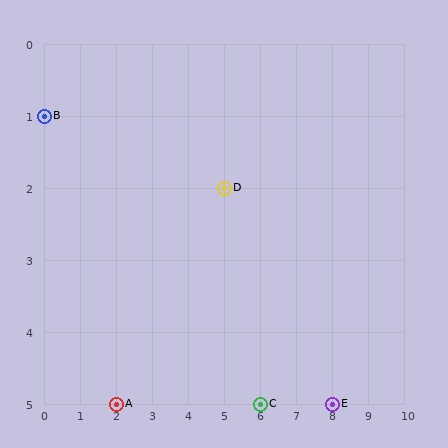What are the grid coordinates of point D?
Point D is at grid coordinates (5, 2).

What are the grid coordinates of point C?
Point C is at grid coordinates (6, 5).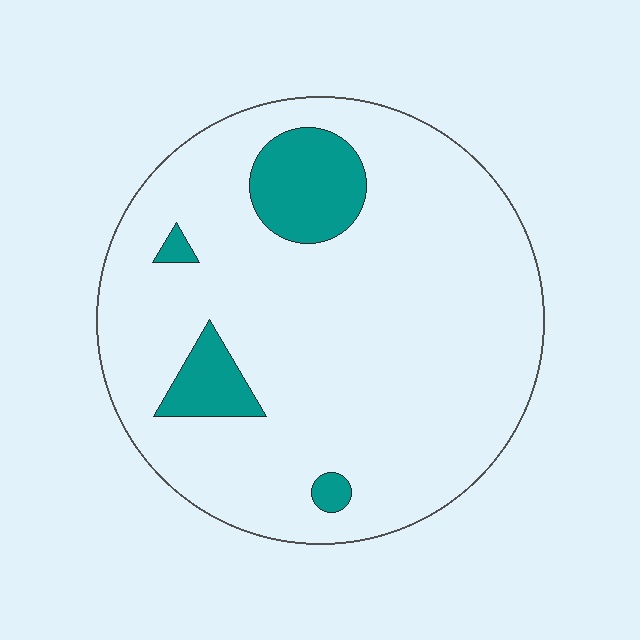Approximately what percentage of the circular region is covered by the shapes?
Approximately 10%.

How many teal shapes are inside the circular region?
4.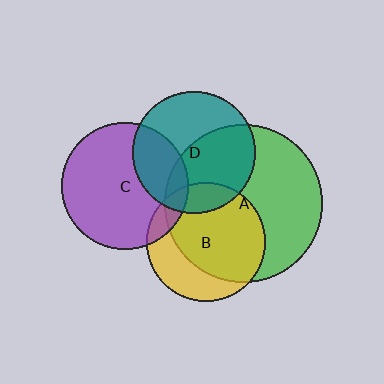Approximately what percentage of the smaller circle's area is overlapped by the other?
Approximately 10%.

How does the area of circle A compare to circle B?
Approximately 1.8 times.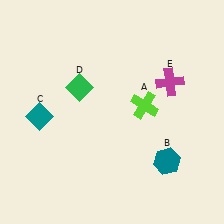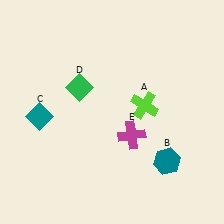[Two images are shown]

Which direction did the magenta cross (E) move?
The magenta cross (E) moved down.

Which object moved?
The magenta cross (E) moved down.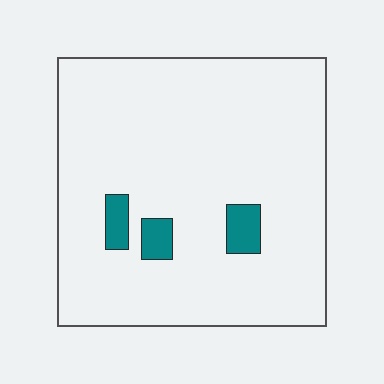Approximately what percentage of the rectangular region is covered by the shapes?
Approximately 5%.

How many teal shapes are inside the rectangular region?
3.